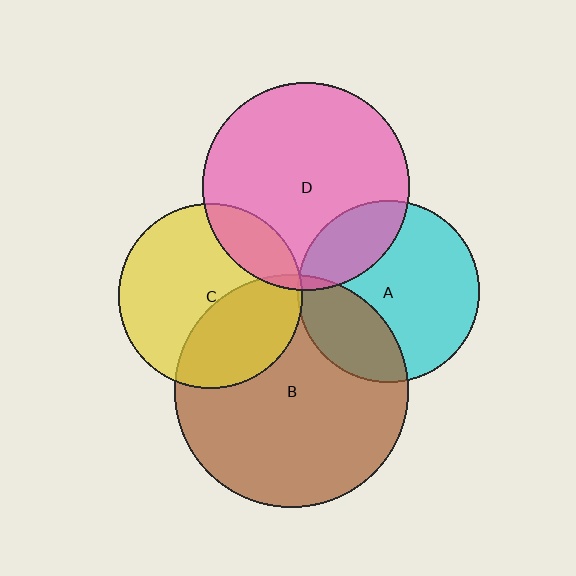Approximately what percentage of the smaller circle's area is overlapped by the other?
Approximately 5%.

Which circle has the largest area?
Circle B (brown).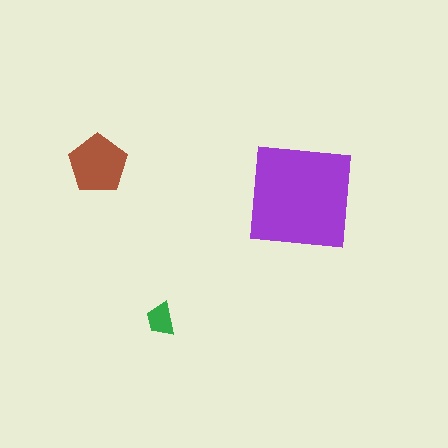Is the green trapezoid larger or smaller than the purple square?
Smaller.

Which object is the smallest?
The green trapezoid.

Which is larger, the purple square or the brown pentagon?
The purple square.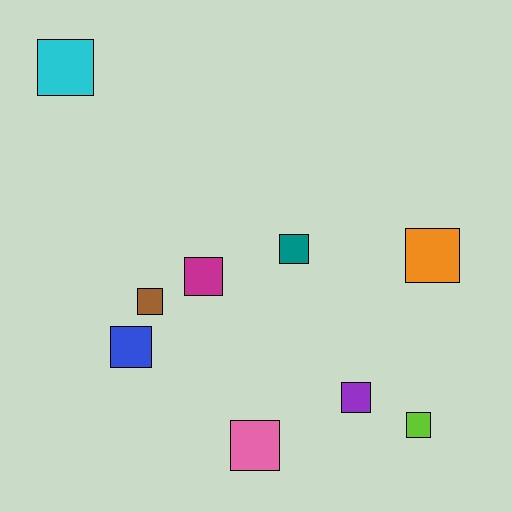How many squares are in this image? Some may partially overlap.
There are 9 squares.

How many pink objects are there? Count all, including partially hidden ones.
There is 1 pink object.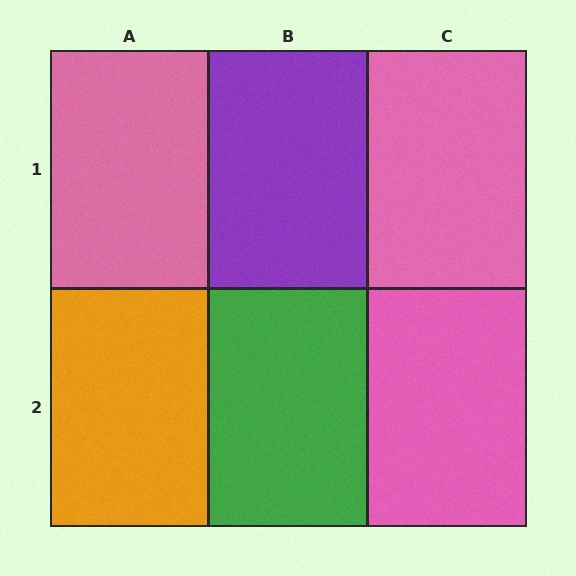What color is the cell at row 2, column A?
Orange.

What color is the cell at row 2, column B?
Green.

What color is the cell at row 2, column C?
Pink.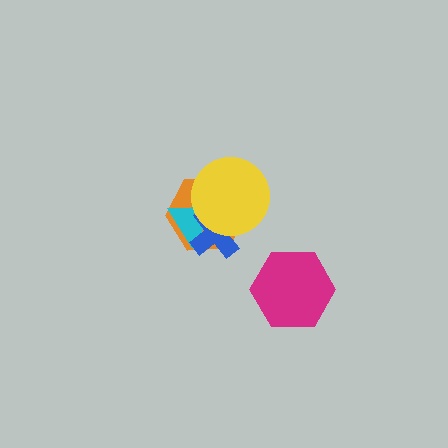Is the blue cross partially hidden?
Yes, it is partially covered by another shape.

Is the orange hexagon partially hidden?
Yes, it is partially covered by another shape.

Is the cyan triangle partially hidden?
Yes, it is partially covered by another shape.